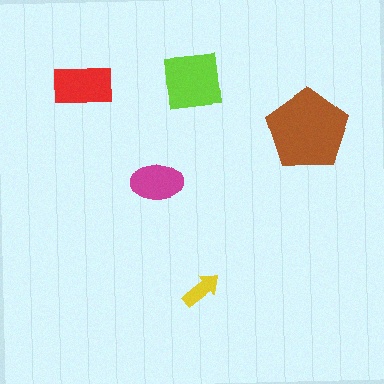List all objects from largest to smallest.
The brown pentagon, the lime square, the red rectangle, the magenta ellipse, the yellow arrow.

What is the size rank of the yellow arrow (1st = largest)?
5th.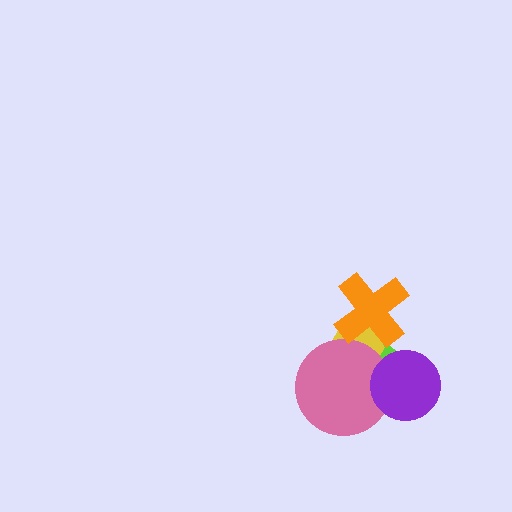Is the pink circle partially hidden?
Yes, it is partially covered by another shape.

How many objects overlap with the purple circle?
2 objects overlap with the purple circle.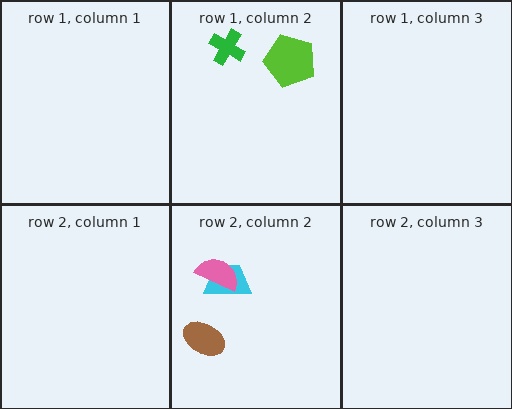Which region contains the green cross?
The row 1, column 2 region.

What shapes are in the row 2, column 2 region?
The cyan trapezoid, the brown ellipse, the pink semicircle.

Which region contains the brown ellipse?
The row 2, column 2 region.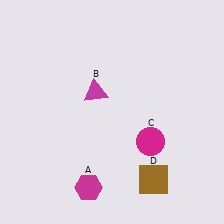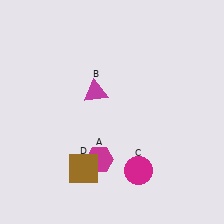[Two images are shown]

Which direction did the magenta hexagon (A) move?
The magenta hexagon (A) moved up.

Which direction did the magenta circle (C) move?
The magenta circle (C) moved down.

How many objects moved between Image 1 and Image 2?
3 objects moved between the two images.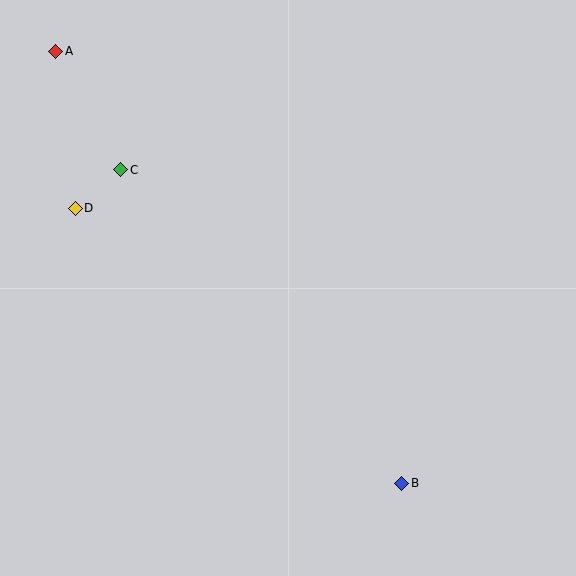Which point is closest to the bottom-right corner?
Point B is closest to the bottom-right corner.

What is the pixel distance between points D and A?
The distance between D and A is 158 pixels.